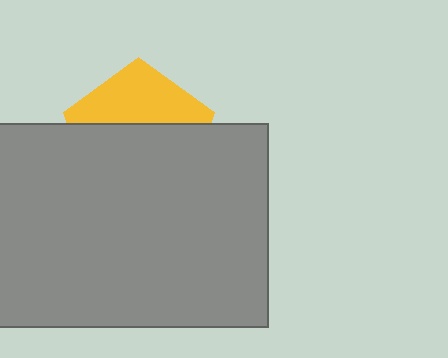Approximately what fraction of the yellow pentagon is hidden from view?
Roughly 61% of the yellow pentagon is hidden behind the gray rectangle.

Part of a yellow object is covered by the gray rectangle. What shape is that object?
It is a pentagon.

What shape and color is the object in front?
The object in front is a gray rectangle.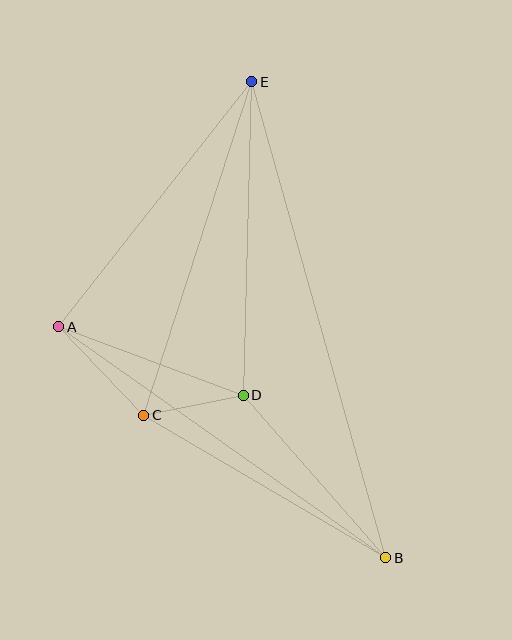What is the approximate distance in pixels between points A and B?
The distance between A and B is approximately 400 pixels.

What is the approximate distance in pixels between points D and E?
The distance between D and E is approximately 314 pixels.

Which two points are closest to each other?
Points C and D are closest to each other.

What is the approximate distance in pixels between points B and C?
The distance between B and C is approximately 281 pixels.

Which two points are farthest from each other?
Points B and E are farthest from each other.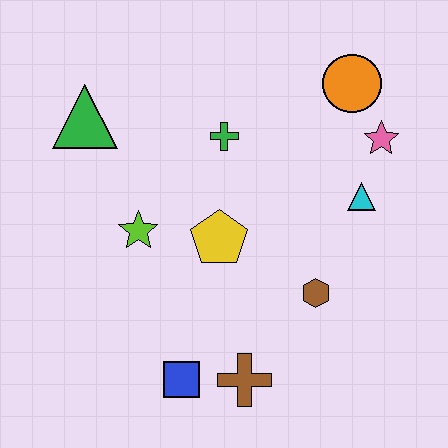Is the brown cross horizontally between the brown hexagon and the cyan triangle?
No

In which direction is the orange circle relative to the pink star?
The orange circle is above the pink star.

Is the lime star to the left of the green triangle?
No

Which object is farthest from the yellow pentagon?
The orange circle is farthest from the yellow pentagon.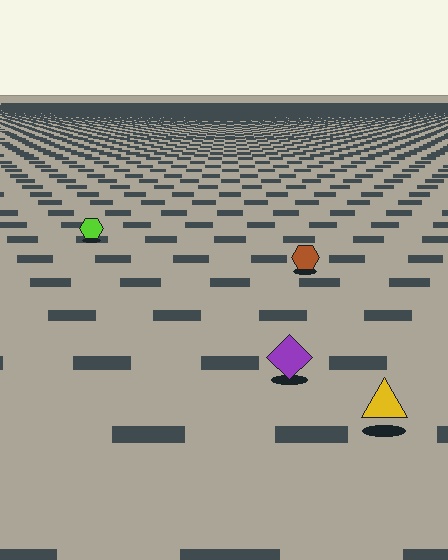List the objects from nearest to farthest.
From nearest to farthest: the yellow triangle, the purple diamond, the brown hexagon, the lime hexagon.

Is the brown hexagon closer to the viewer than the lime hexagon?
Yes. The brown hexagon is closer — you can tell from the texture gradient: the ground texture is coarser near it.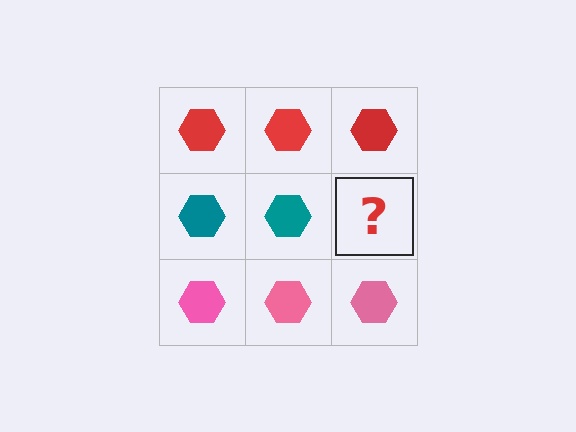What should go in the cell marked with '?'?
The missing cell should contain a teal hexagon.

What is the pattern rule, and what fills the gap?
The rule is that each row has a consistent color. The gap should be filled with a teal hexagon.